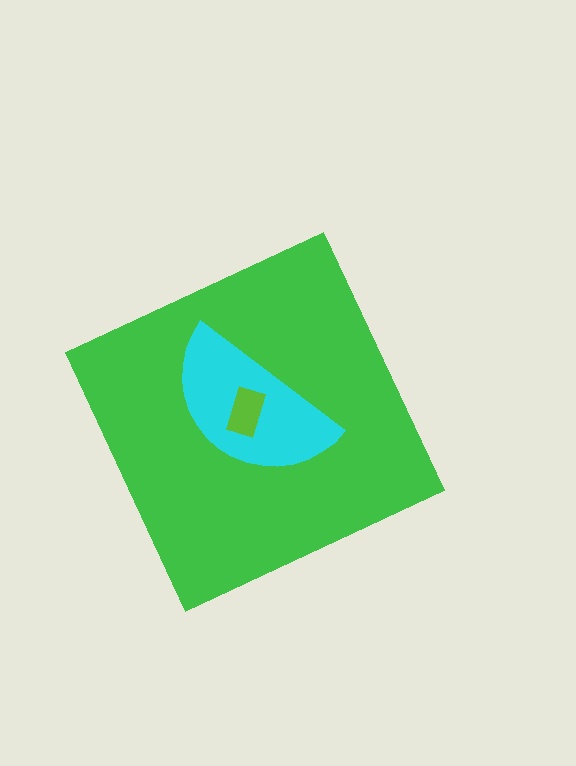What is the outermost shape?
The green diamond.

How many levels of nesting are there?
3.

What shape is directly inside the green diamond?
The cyan semicircle.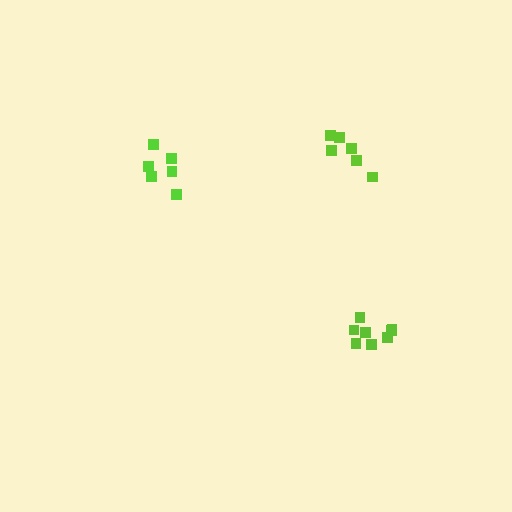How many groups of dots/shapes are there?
There are 3 groups.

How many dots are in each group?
Group 1: 8 dots, Group 2: 6 dots, Group 3: 6 dots (20 total).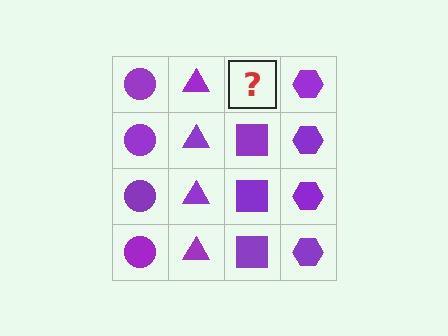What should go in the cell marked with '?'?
The missing cell should contain a purple square.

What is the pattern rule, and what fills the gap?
The rule is that each column has a consistent shape. The gap should be filled with a purple square.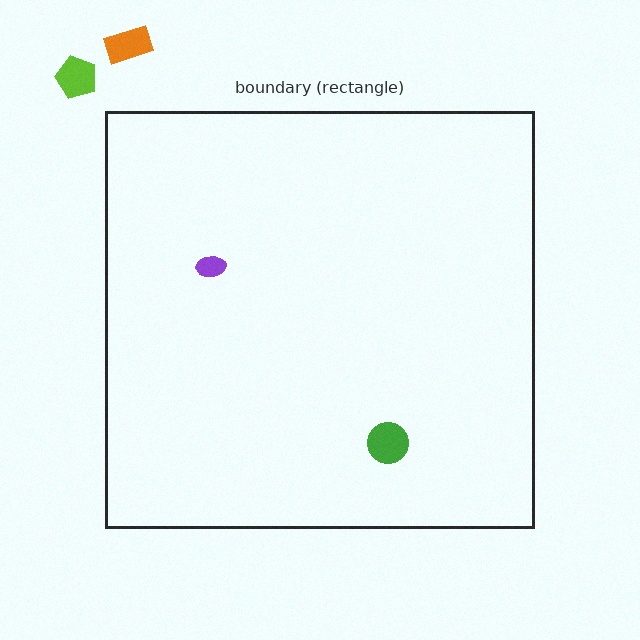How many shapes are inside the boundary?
2 inside, 2 outside.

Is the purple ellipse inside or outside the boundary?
Inside.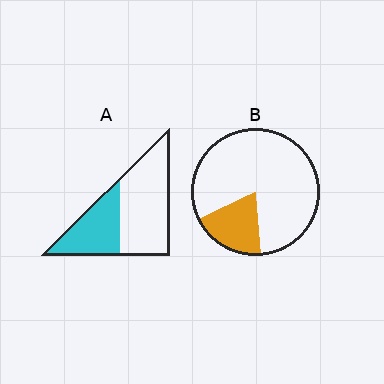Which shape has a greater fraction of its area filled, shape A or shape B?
Shape A.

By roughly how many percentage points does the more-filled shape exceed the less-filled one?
By roughly 20 percentage points (A over B).